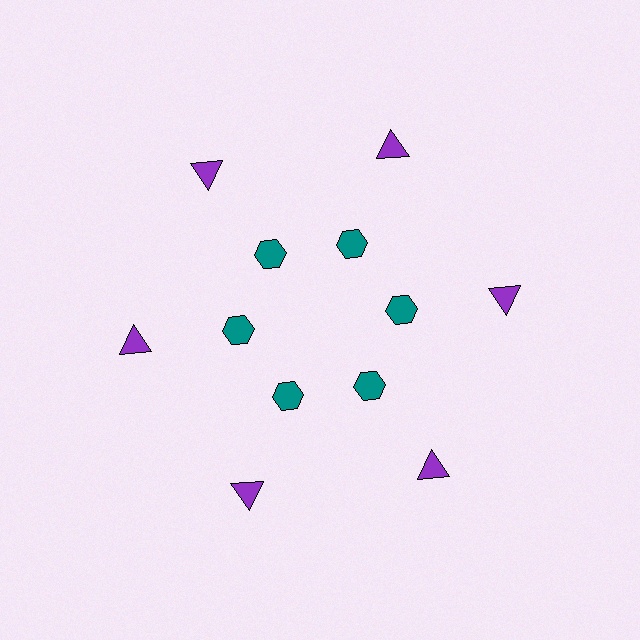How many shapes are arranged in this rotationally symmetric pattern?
There are 12 shapes, arranged in 6 groups of 2.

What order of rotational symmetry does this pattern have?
This pattern has 6-fold rotational symmetry.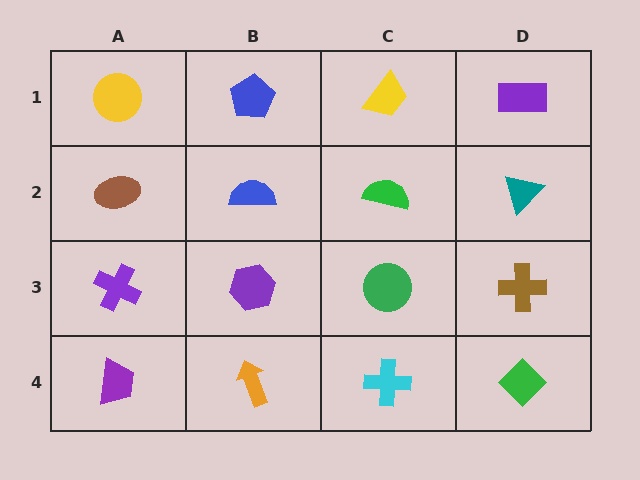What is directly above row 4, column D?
A brown cross.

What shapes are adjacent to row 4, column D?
A brown cross (row 3, column D), a cyan cross (row 4, column C).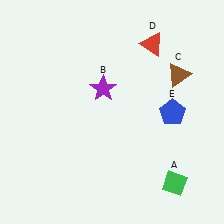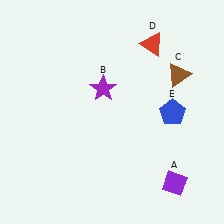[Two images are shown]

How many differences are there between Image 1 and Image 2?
There is 1 difference between the two images.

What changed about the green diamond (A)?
In Image 1, A is green. In Image 2, it changed to purple.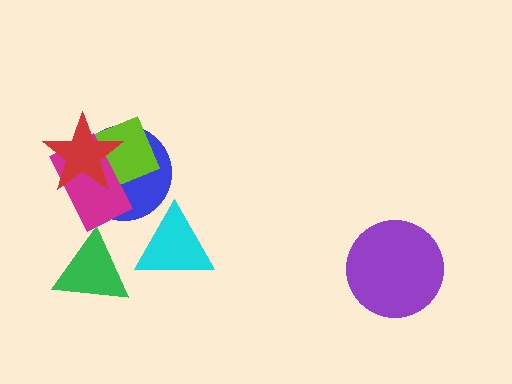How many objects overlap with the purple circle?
0 objects overlap with the purple circle.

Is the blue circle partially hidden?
Yes, it is partially covered by another shape.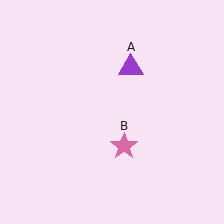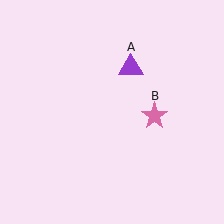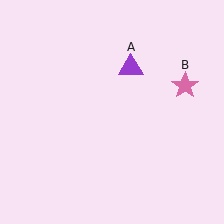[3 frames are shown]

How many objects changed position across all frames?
1 object changed position: pink star (object B).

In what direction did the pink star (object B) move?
The pink star (object B) moved up and to the right.